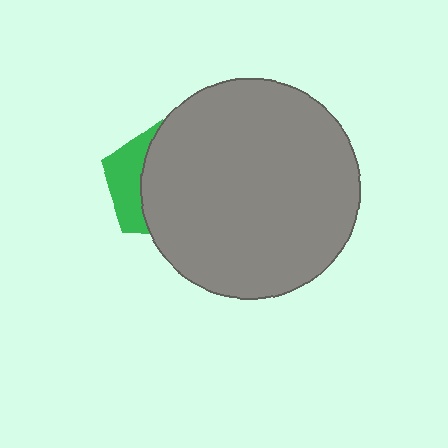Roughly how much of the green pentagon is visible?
A small part of it is visible (roughly 33%).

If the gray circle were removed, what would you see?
You would see the complete green pentagon.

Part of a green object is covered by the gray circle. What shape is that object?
It is a pentagon.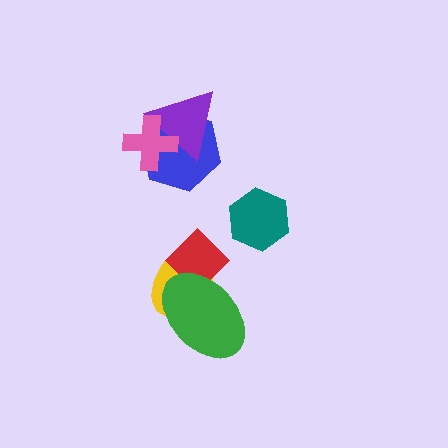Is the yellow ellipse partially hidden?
Yes, it is partially covered by another shape.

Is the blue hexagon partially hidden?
Yes, it is partially covered by another shape.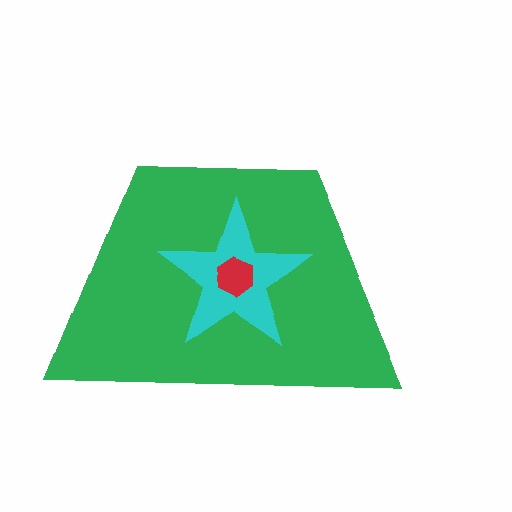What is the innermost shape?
The red hexagon.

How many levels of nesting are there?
3.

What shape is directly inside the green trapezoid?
The cyan star.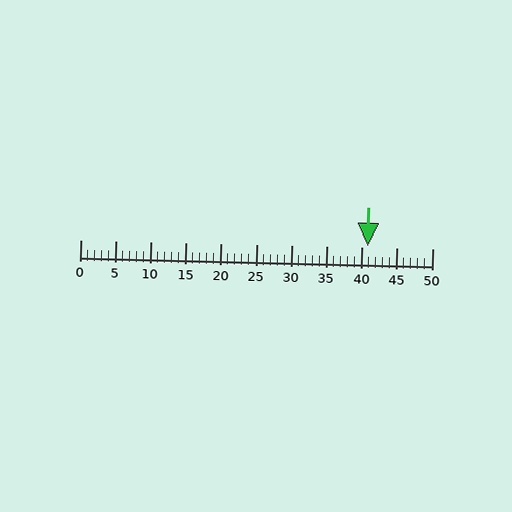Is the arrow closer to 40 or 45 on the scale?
The arrow is closer to 40.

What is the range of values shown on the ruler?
The ruler shows values from 0 to 50.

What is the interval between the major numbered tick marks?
The major tick marks are spaced 5 units apart.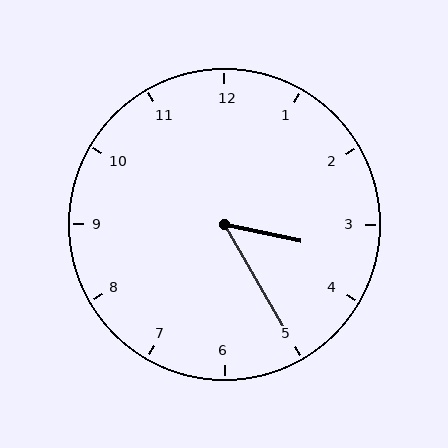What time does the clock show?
3:25.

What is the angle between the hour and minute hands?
Approximately 48 degrees.